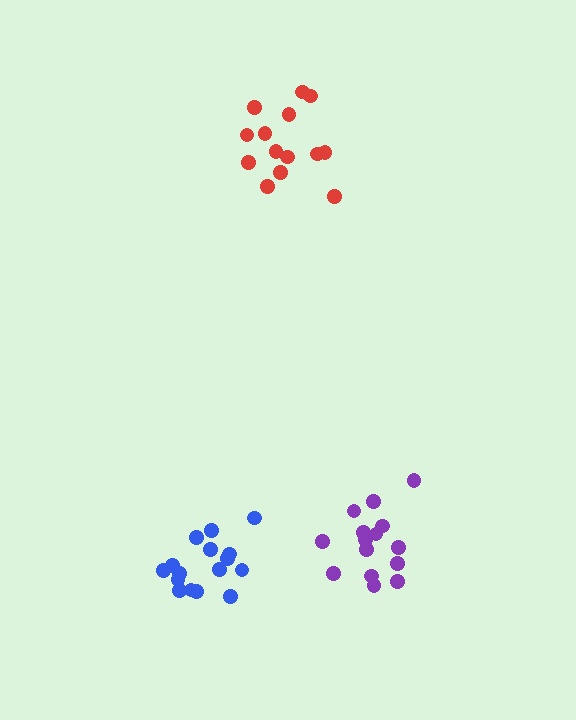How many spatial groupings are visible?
There are 3 spatial groupings.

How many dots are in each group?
Group 1: 16 dots, Group 2: 14 dots, Group 3: 15 dots (45 total).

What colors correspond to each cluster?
The clusters are colored: blue, red, purple.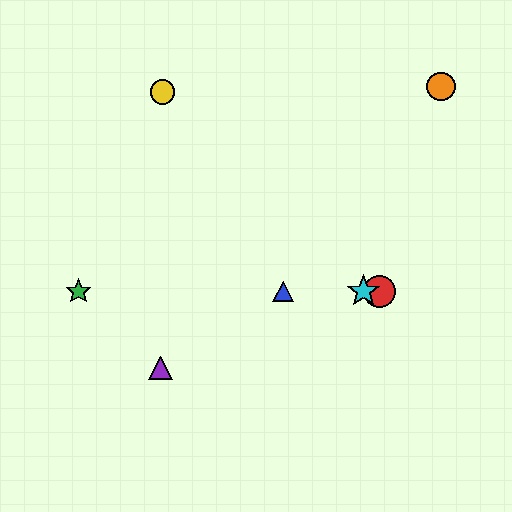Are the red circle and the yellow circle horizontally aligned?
No, the red circle is at y≈291 and the yellow circle is at y≈92.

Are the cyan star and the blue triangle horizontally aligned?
Yes, both are at y≈291.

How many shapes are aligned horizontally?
4 shapes (the red circle, the blue triangle, the green star, the cyan star) are aligned horizontally.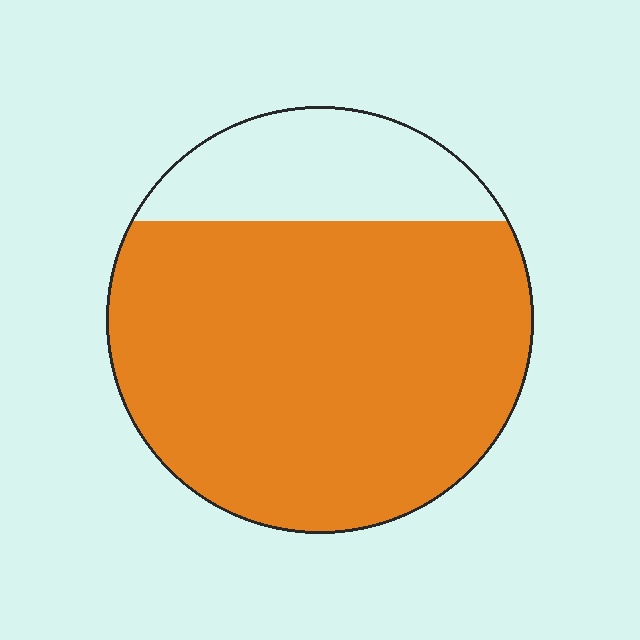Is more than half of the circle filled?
Yes.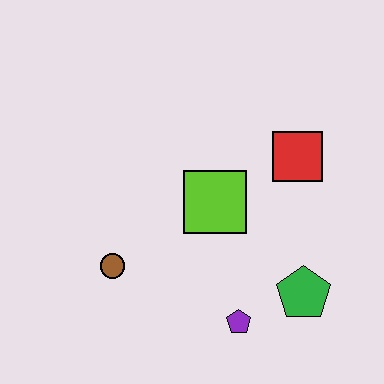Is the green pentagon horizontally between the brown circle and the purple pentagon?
No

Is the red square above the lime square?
Yes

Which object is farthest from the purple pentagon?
The red square is farthest from the purple pentagon.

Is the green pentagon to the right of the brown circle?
Yes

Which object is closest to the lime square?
The red square is closest to the lime square.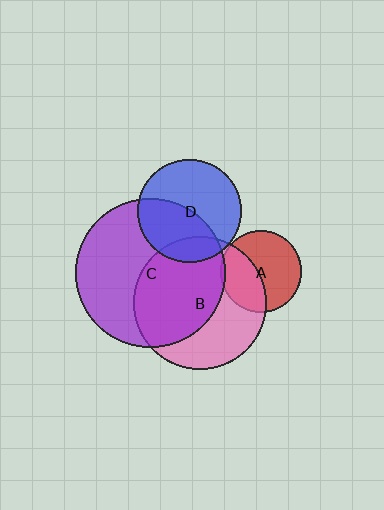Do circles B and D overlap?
Yes.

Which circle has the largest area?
Circle C (purple).